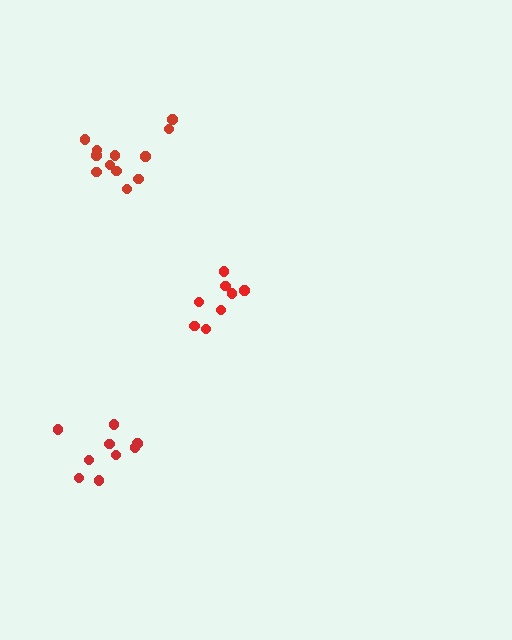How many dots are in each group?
Group 1: 12 dots, Group 2: 8 dots, Group 3: 9 dots (29 total).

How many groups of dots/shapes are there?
There are 3 groups.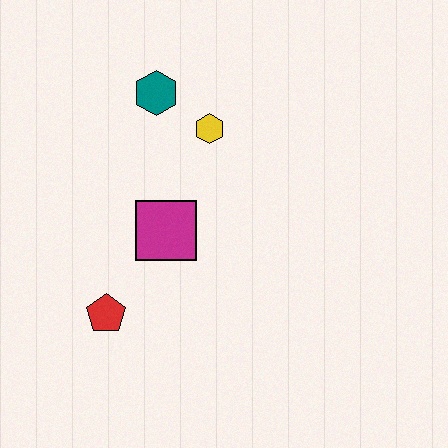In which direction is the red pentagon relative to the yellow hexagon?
The red pentagon is below the yellow hexagon.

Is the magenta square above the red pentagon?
Yes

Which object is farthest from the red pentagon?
The teal hexagon is farthest from the red pentagon.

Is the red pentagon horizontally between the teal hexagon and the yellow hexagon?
No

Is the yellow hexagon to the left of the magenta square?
No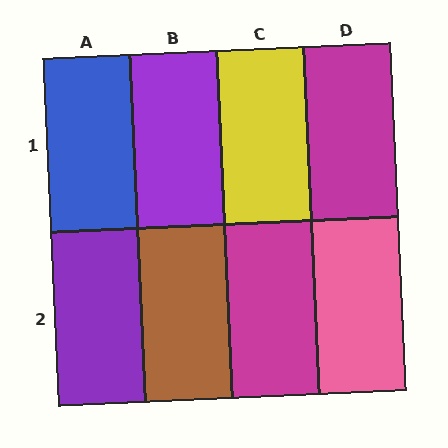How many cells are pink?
1 cell is pink.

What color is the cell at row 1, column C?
Yellow.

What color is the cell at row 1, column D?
Magenta.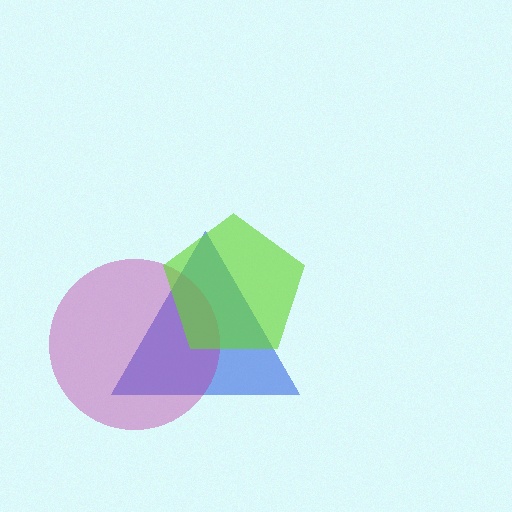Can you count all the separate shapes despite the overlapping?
Yes, there are 3 separate shapes.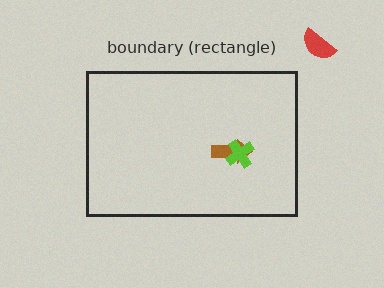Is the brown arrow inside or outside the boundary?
Inside.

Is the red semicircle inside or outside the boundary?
Outside.